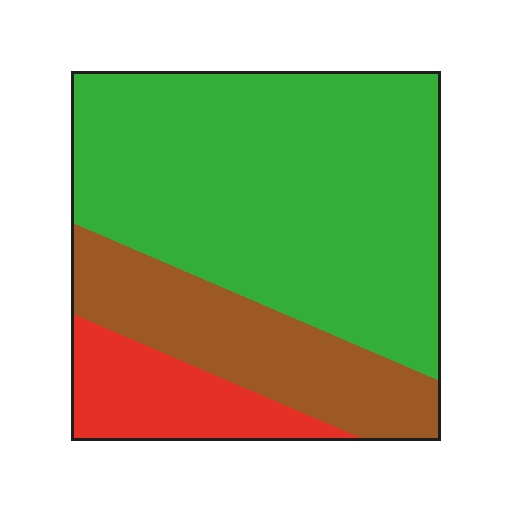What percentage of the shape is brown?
Brown takes up about one quarter (1/4) of the shape.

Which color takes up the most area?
Green, at roughly 60%.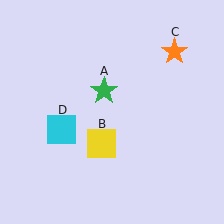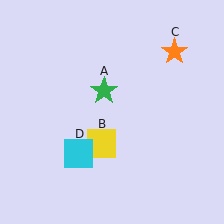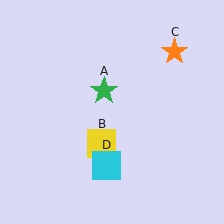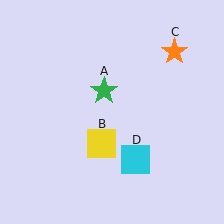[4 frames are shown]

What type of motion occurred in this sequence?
The cyan square (object D) rotated counterclockwise around the center of the scene.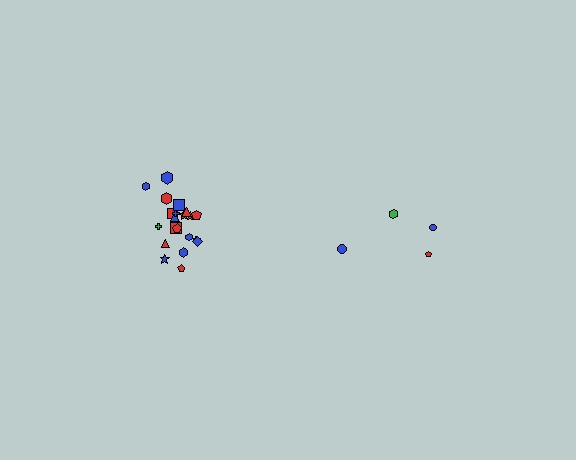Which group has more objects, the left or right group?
The left group.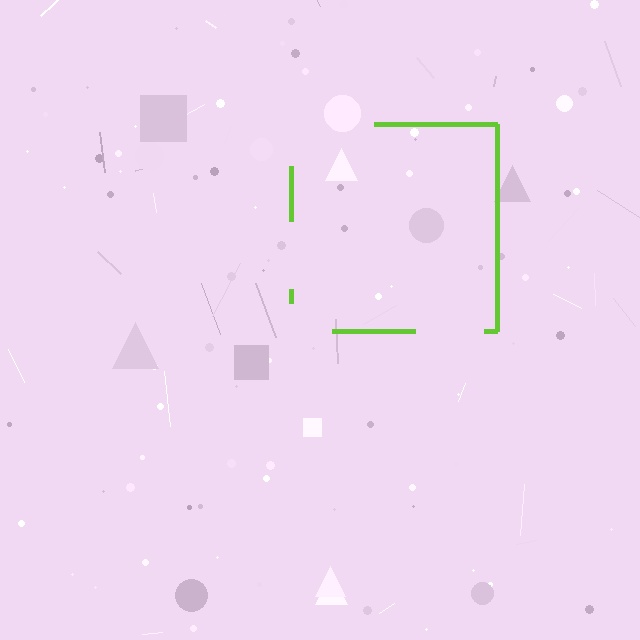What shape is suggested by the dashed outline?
The dashed outline suggests a square.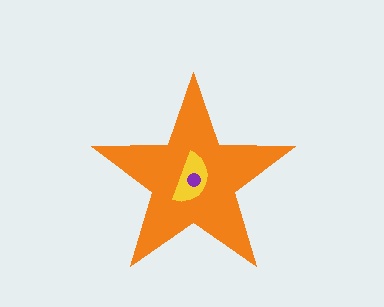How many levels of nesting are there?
3.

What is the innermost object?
The purple circle.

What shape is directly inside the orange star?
The yellow semicircle.